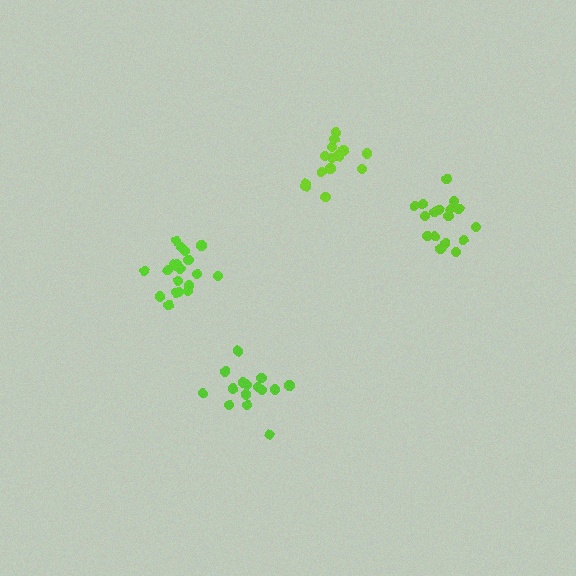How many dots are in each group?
Group 1: 19 dots, Group 2: 16 dots, Group 3: 17 dots, Group 4: 15 dots (67 total).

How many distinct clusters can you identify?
There are 4 distinct clusters.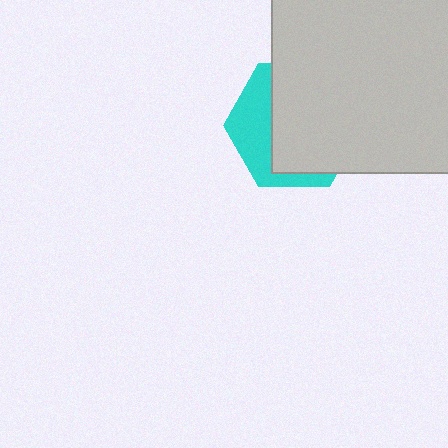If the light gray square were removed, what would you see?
You would see the complete cyan hexagon.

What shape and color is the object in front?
The object in front is a light gray square.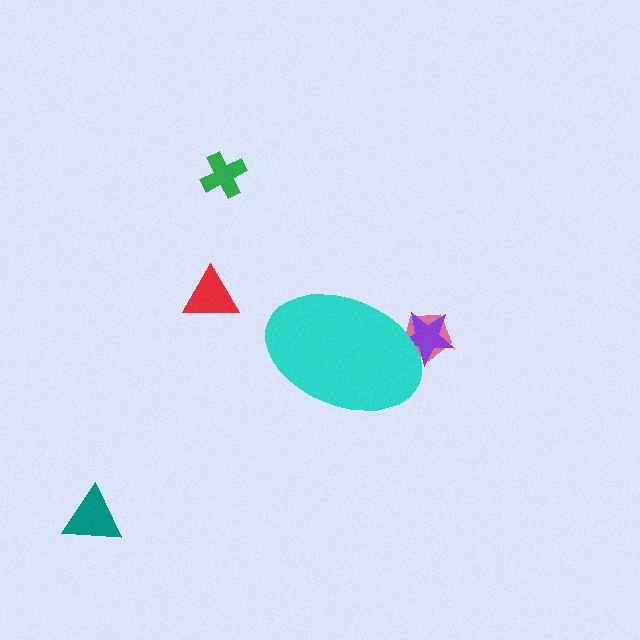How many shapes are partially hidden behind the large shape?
2 shapes are partially hidden.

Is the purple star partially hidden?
Yes, the purple star is partially hidden behind the cyan ellipse.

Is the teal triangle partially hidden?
No, the teal triangle is fully visible.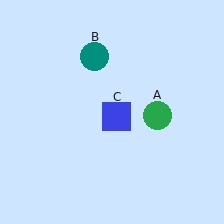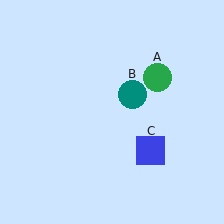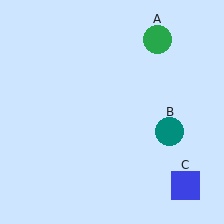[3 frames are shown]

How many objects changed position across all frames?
3 objects changed position: green circle (object A), teal circle (object B), blue square (object C).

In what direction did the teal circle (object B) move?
The teal circle (object B) moved down and to the right.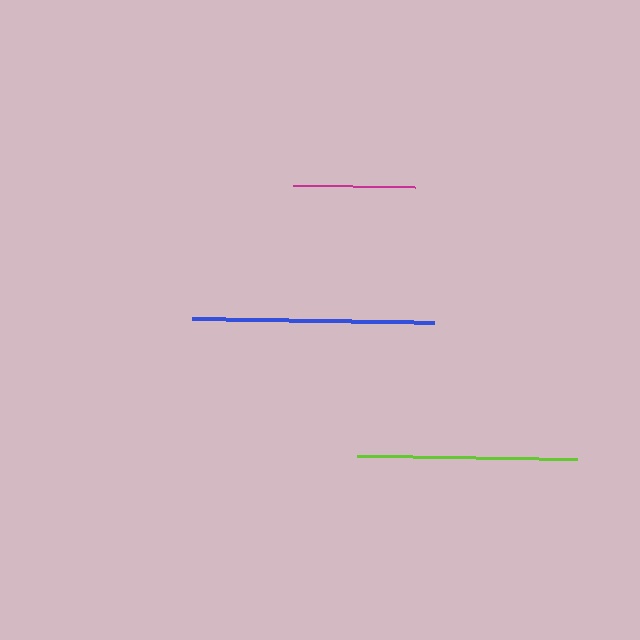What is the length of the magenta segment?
The magenta segment is approximately 122 pixels long.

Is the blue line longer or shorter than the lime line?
The blue line is longer than the lime line.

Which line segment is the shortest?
The magenta line is the shortest at approximately 122 pixels.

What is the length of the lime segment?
The lime segment is approximately 220 pixels long.